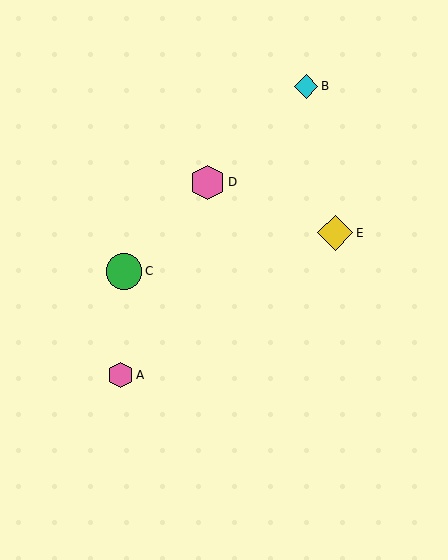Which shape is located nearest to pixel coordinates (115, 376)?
The pink hexagon (labeled A) at (120, 375) is nearest to that location.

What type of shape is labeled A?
Shape A is a pink hexagon.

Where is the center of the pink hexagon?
The center of the pink hexagon is at (120, 375).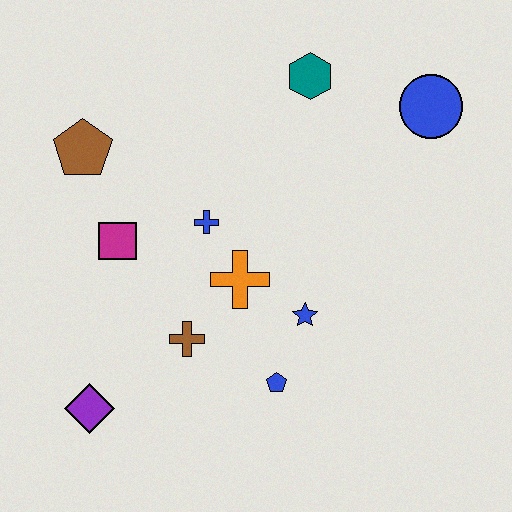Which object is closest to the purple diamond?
The brown cross is closest to the purple diamond.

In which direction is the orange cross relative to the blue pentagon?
The orange cross is above the blue pentagon.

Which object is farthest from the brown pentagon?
The blue circle is farthest from the brown pentagon.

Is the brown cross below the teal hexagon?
Yes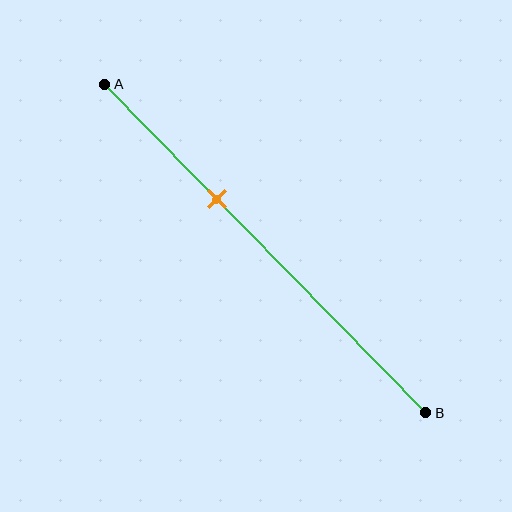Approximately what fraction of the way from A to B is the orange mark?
The orange mark is approximately 35% of the way from A to B.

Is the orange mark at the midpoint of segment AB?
No, the mark is at about 35% from A, not at the 50% midpoint.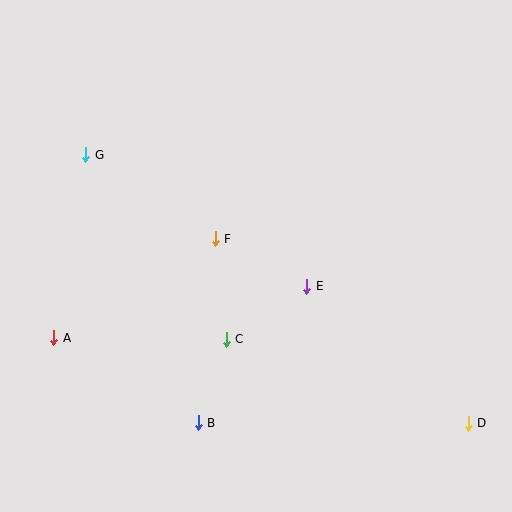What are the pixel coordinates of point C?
Point C is at (226, 339).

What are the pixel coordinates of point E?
Point E is at (307, 286).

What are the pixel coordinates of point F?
Point F is at (215, 239).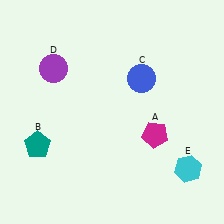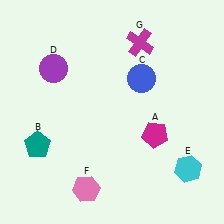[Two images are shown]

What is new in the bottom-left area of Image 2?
A pink hexagon (F) was added in the bottom-left area of Image 2.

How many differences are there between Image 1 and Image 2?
There are 2 differences between the two images.